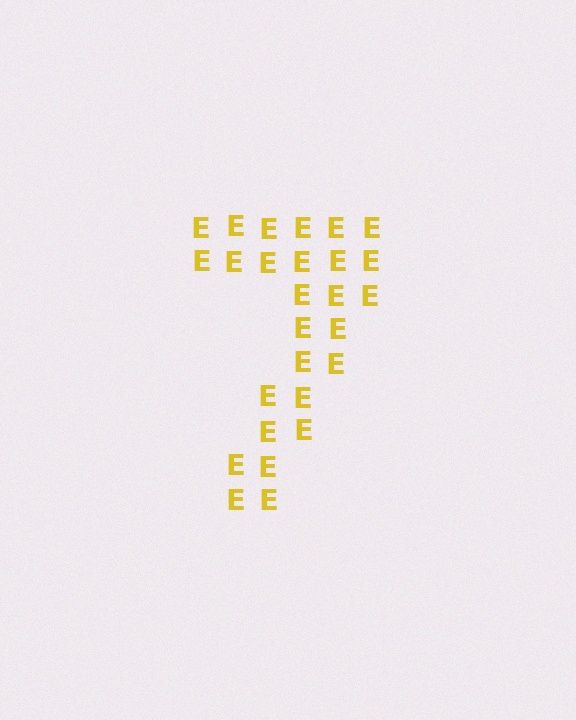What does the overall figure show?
The overall figure shows the digit 7.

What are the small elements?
The small elements are letter E's.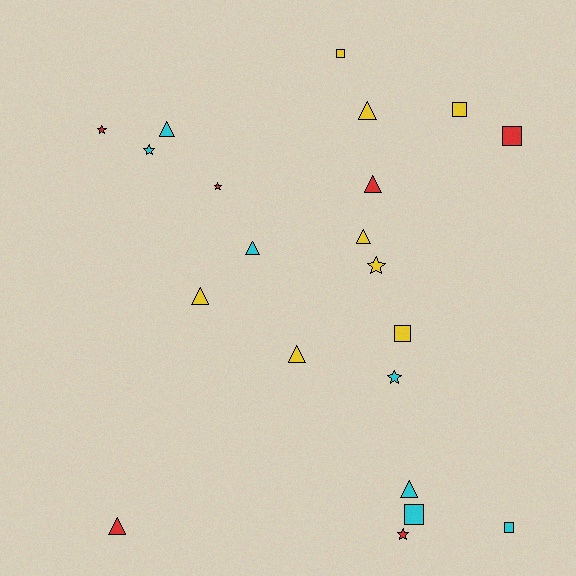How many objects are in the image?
There are 21 objects.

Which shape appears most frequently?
Triangle, with 9 objects.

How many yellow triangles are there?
There are 4 yellow triangles.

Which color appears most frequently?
Yellow, with 8 objects.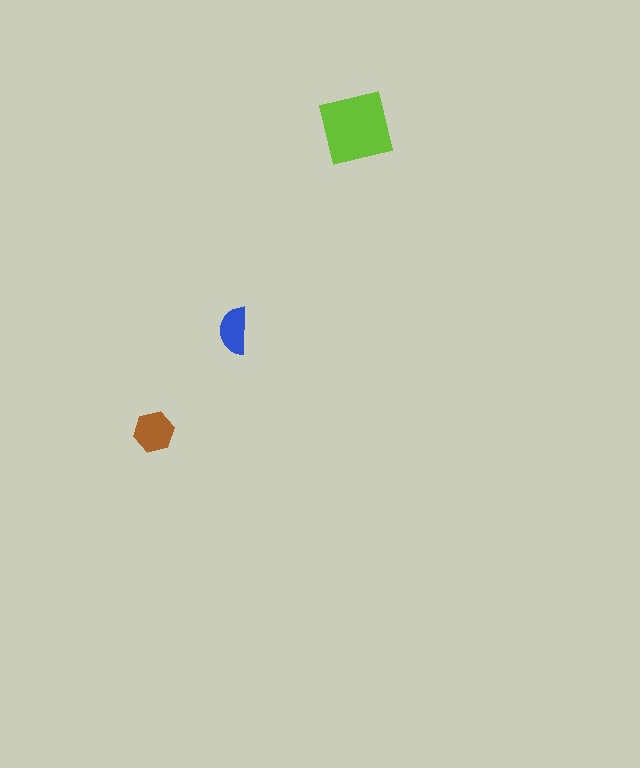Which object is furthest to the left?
The brown hexagon is leftmost.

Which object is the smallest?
The blue semicircle.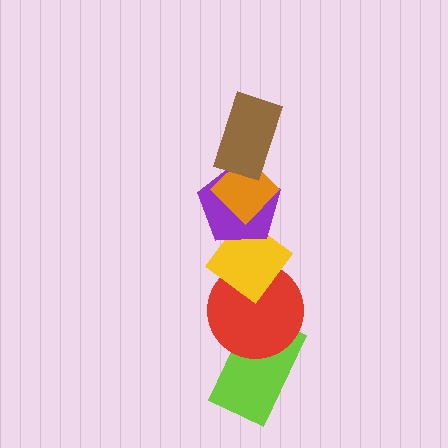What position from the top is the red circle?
The red circle is 5th from the top.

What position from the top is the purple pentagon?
The purple pentagon is 3rd from the top.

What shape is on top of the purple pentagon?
The orange diamond is on top of the purple pentagon.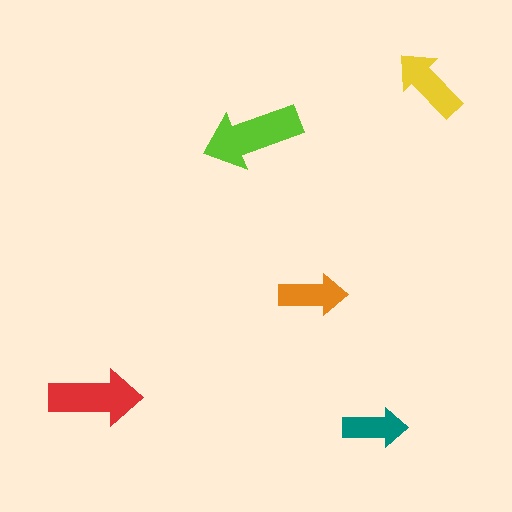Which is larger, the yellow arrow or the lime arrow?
The lime one.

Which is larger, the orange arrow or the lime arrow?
The lime one.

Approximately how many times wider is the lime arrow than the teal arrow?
About 1.5 times wider.